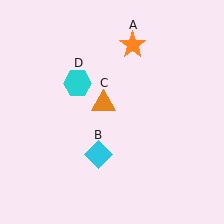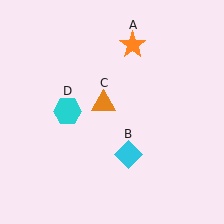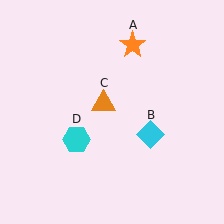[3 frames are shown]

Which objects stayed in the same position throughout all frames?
Orange star (object A) and orange triangle (object C) remained stationary.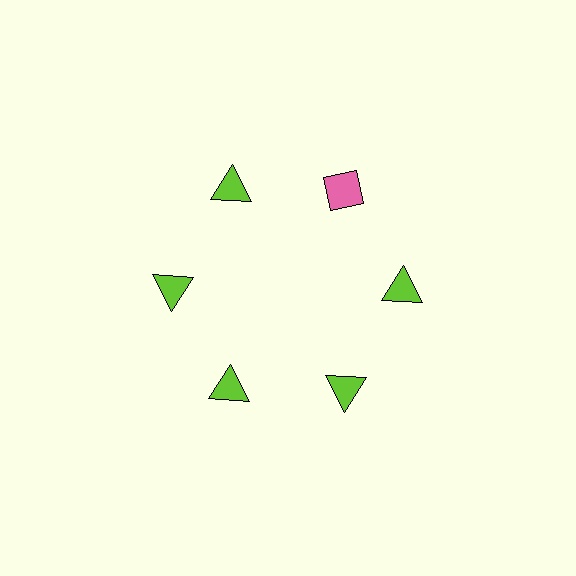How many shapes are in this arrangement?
There are 6 shapes arranged in a ring pattern.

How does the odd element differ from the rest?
It differs in both color (pink instead of lime) and shape (diamond instead of triangle).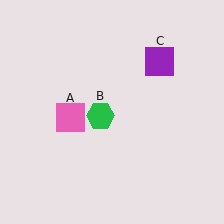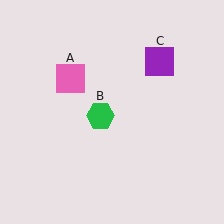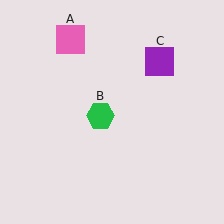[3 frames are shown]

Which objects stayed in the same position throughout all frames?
Green hexagon (object B) and purple square (object C) remained stationary.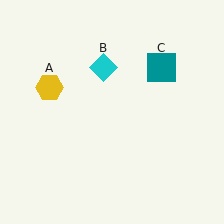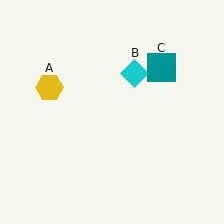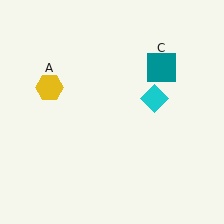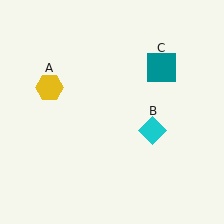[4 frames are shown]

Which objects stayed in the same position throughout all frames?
Yellow hexagon (object A) and teal square (object C) remained stationary.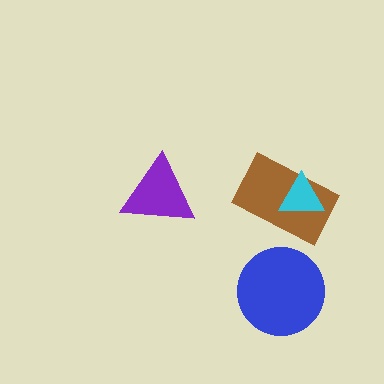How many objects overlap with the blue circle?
0 objects overlap with the blue circle.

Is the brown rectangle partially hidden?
Yes, it is partially covered by another shape.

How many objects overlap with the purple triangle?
0 objects overlap with the purple triangle.